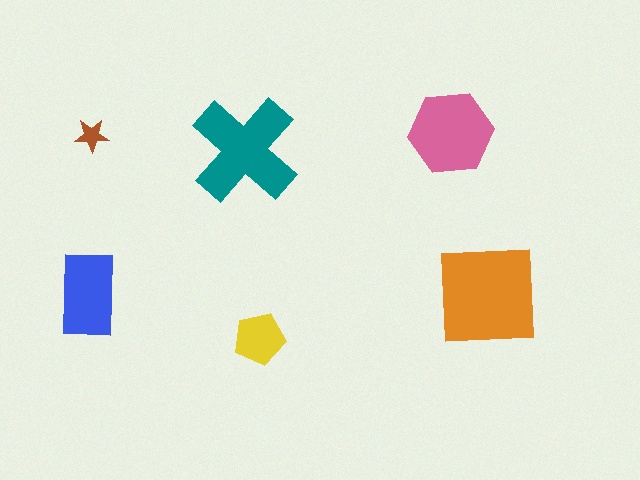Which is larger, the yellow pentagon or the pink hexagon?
The pink hexagon.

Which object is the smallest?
The brown star.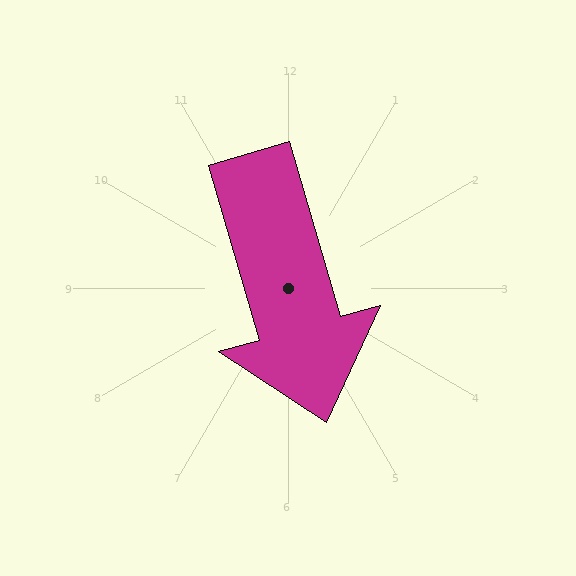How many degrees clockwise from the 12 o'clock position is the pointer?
Approximately 164 degrees.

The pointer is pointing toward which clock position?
Roughly 5 o'clock.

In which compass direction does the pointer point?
South.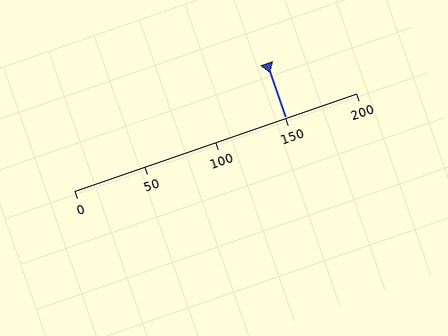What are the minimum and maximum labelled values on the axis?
The axis runs from 0 to 200.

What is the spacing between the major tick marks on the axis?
The major ticks are spaced 50 apart.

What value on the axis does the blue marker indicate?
The marker indicates approximately 150.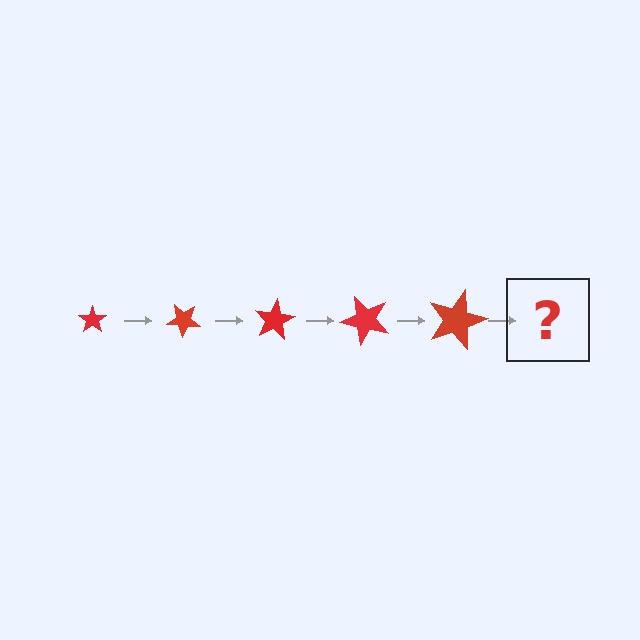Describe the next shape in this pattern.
It should be a star, larger than the previous one and rotated 200 degrees from the start.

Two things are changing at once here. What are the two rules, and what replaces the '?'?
The two rules are that the star grows larger each step and it rotates 40 degrees each step. The '?' should be a star, larger than the previous one and rotated 200 degrees from the start.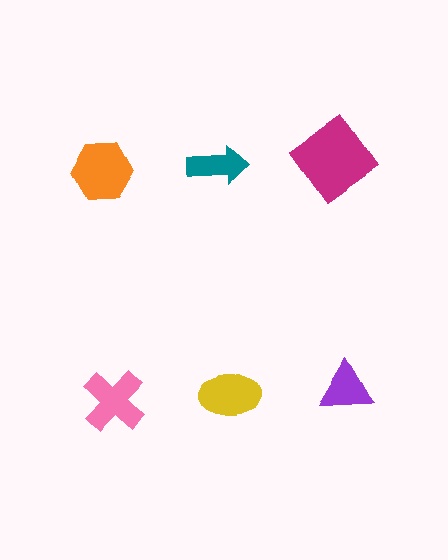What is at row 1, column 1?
An orange hexagon.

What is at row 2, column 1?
A pink cross.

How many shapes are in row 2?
3 shapes.